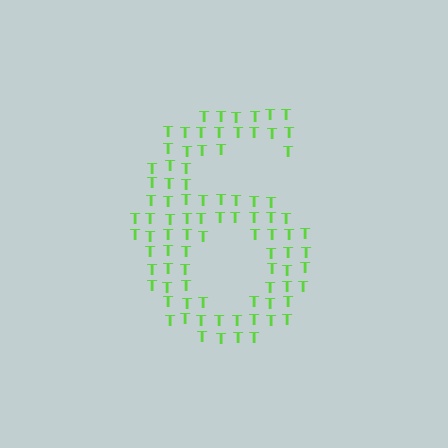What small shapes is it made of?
It is made of small letter T's.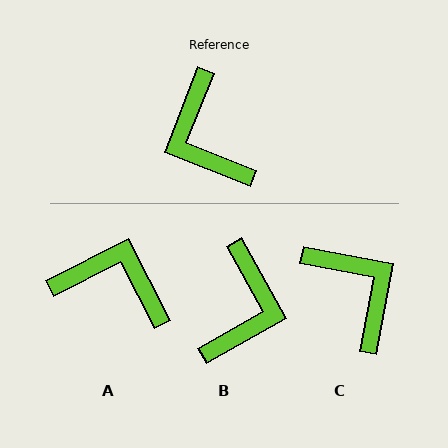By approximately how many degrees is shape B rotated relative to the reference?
Approximately 141 degrees counter-clockwise.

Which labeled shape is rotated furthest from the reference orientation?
C, about 169 degrees away.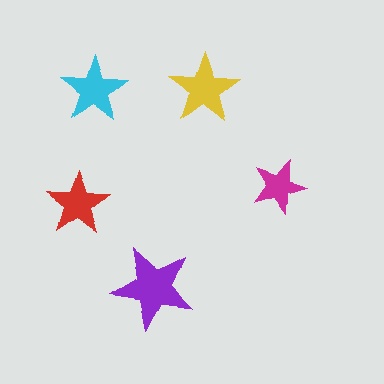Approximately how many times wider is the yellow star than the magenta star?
About 1.5 times wider.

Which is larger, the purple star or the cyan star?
The purple one.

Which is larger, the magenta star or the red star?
The red one.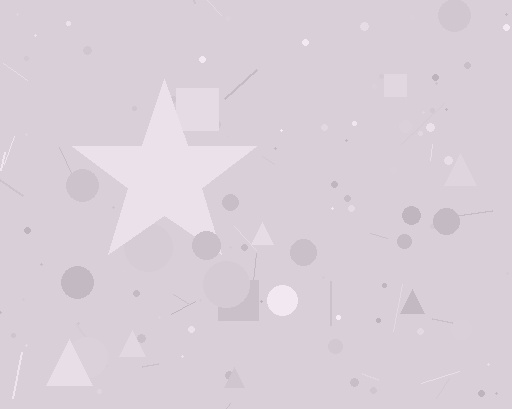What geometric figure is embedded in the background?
A star is embedded in the background.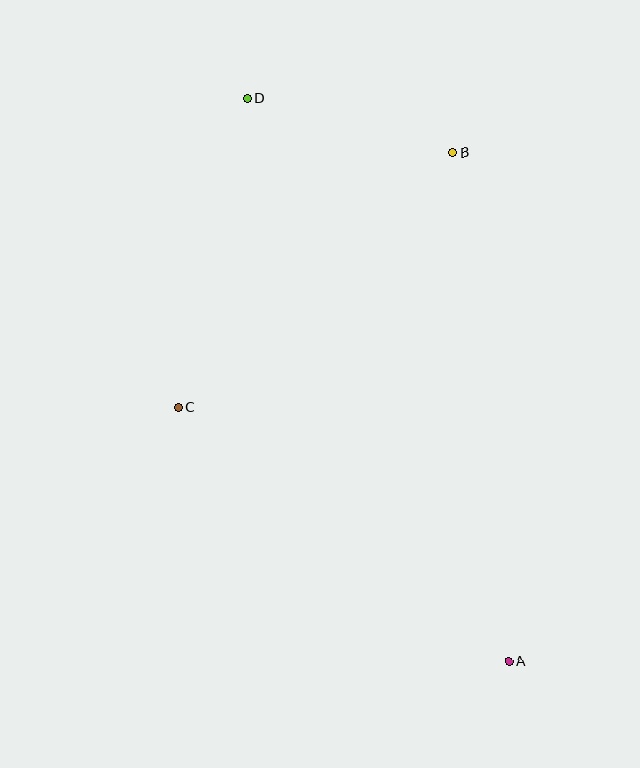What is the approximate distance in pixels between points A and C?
The distance between A and C is approximately 417 pixels.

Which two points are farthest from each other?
Points A and D are farthest from each other.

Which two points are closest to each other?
Points B and D are closest to each other.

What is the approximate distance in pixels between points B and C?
The distance between B and C is approximately 375 pixels.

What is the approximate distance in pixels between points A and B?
The distance between A and B is approximately 512 pixels.